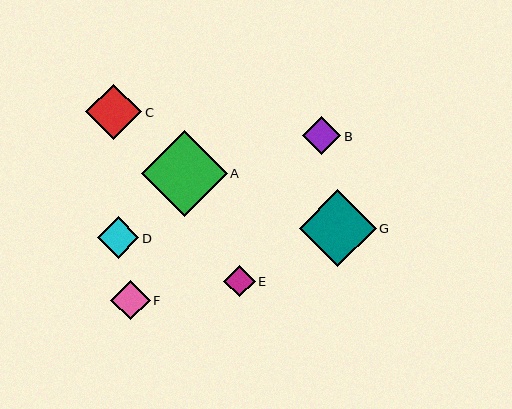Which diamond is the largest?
Diamond A is the largest with a size of approximately 86 pixels.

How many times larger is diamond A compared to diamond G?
Diamond A is approximately 1.1 times the size of diamond G.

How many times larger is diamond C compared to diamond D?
Diamond C is approximately 1.3 times the size of diamond D.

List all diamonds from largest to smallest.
From largest to smallest: A, G, C, D, F, B, E.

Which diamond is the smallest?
Diamond E is the smallest with a size of approximately 32 pixels.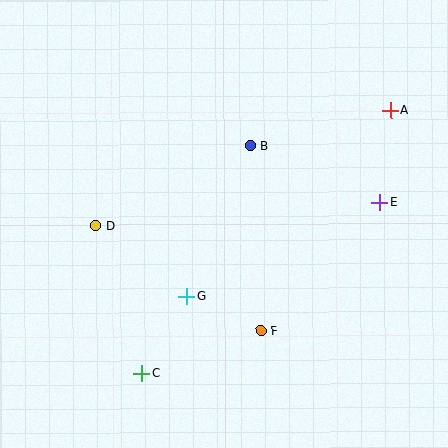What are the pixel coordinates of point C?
Point C is at (142, 374).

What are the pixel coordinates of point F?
Point F is at (261, 331).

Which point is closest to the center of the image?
Point G at (187, 296) is closest to the center.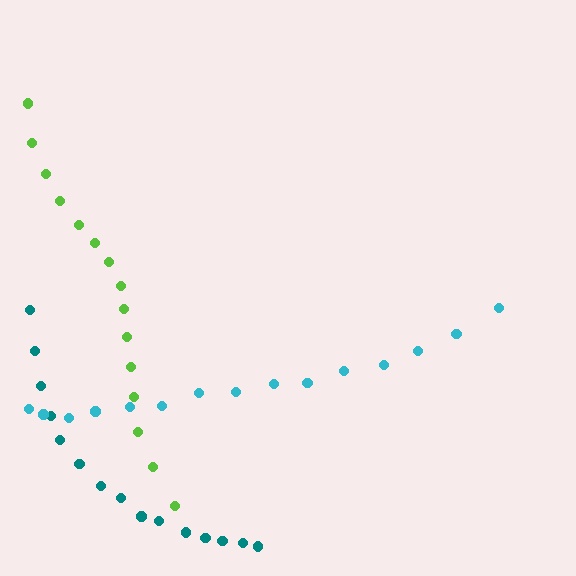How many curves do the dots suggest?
There are 3 distinct paths.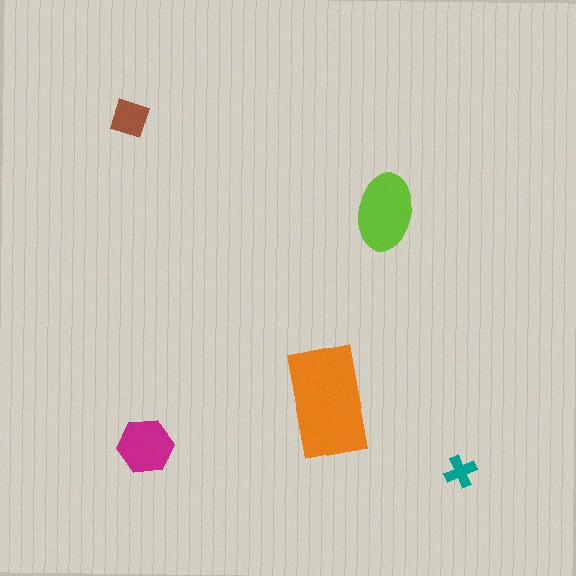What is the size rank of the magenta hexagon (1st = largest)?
3rd.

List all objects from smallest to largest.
The teal cross, the brown diamond, the magenta hexagon, the lime ellipse, the orange rectangle.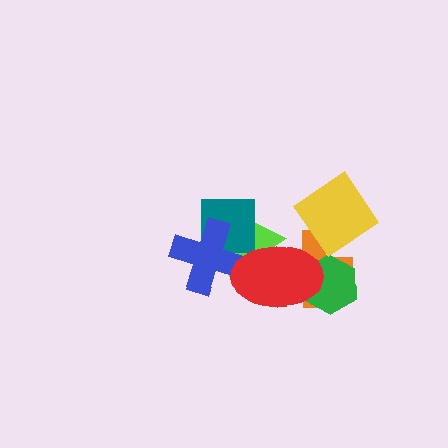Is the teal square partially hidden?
Yes, it is partially covered by another shape.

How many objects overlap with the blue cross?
3 objects overlap with the blue cross.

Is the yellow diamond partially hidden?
No, no other shape covers it.